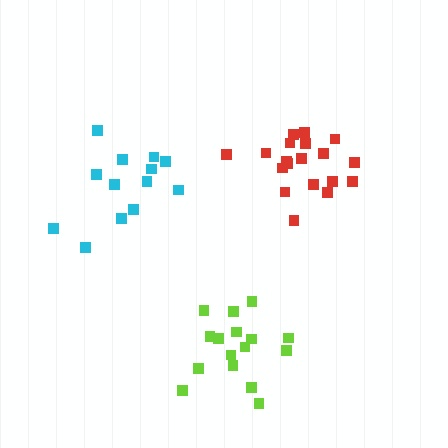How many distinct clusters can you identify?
There are 3 distinct clusters.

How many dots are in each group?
Group 1: 13 dots, Group 2: 16 dots, Group 3: 19 dots (48 total).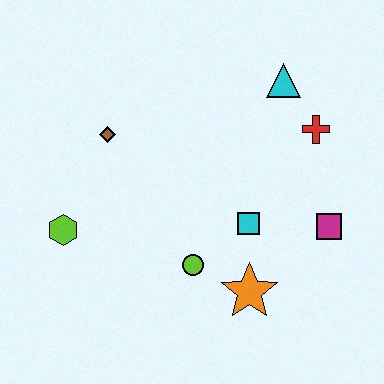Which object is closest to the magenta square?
The cyan square is closest to the magenta square.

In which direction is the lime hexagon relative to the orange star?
The lime hexagon is to the left of the orange star.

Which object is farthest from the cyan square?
The lime hexagon is farthest from the cyan square.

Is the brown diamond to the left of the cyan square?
Yes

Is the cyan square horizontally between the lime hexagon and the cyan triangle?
Yes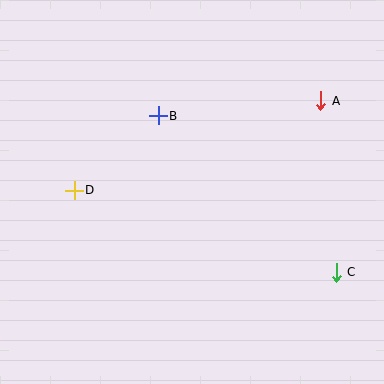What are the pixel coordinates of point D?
Point D is at (74, 190).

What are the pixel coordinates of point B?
Point B is at (158, 116).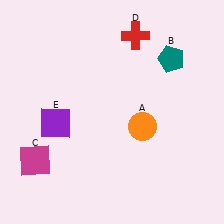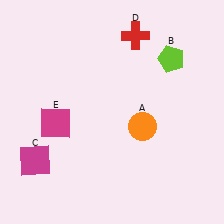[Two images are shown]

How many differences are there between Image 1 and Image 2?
There are 2 differences between the two images.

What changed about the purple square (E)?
In Image 1, E is purple. In Image 2, it changed to magenta.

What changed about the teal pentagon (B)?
In Image 1, B is teal. In Image 2, it changed to lime.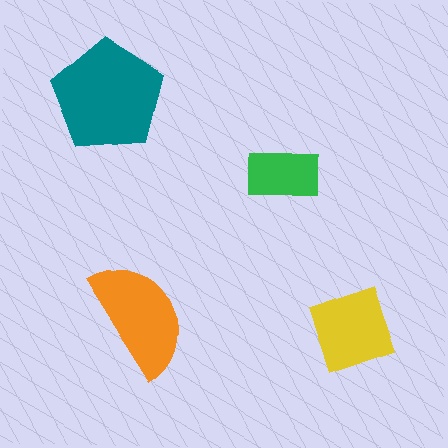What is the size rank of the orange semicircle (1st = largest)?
2nd.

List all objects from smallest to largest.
The green rectangle, the yellow diamond, the orange semicircle, the teal pentagon.